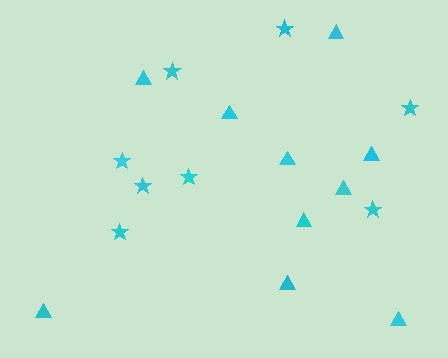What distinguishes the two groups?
There are 2 groups: one group of stars (8) and one group of triangles (10).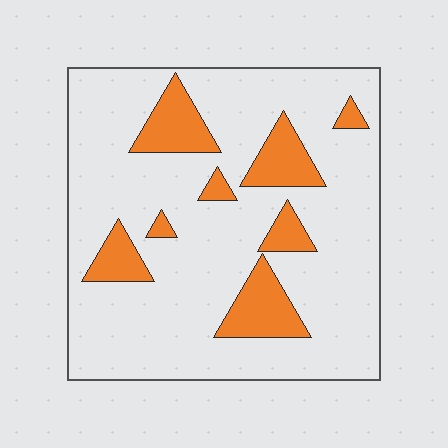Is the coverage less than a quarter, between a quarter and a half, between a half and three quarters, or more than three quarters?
Less than a quarter.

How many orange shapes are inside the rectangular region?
8.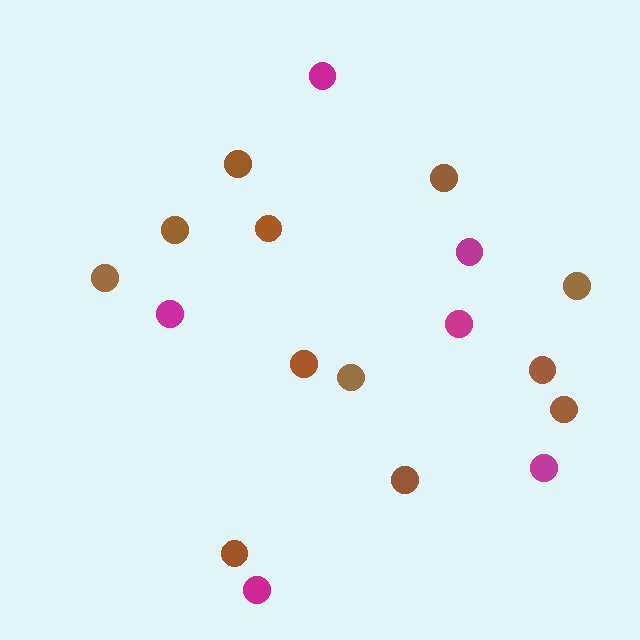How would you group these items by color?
There are 2 groups: one group of magenta circles (6) and one group of brown circles (12).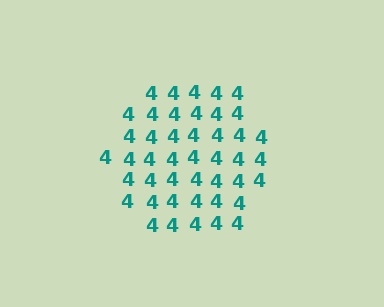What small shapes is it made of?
It is made of small digit 4's.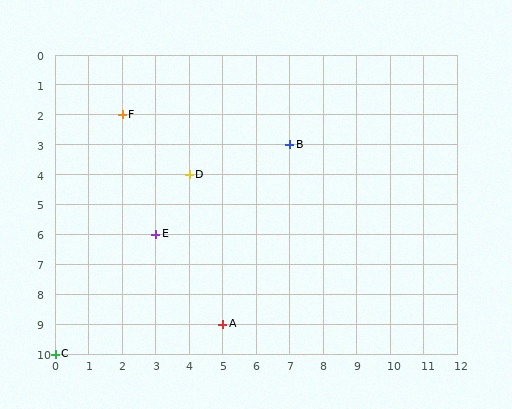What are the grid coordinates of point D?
Point D is at grid coordinates (4, 4).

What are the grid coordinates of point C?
Point C is at grid coordinates (0, 10).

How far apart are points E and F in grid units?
Points E and F are 1 column and 4 rows apart (about 4.1 grid units diagonally).